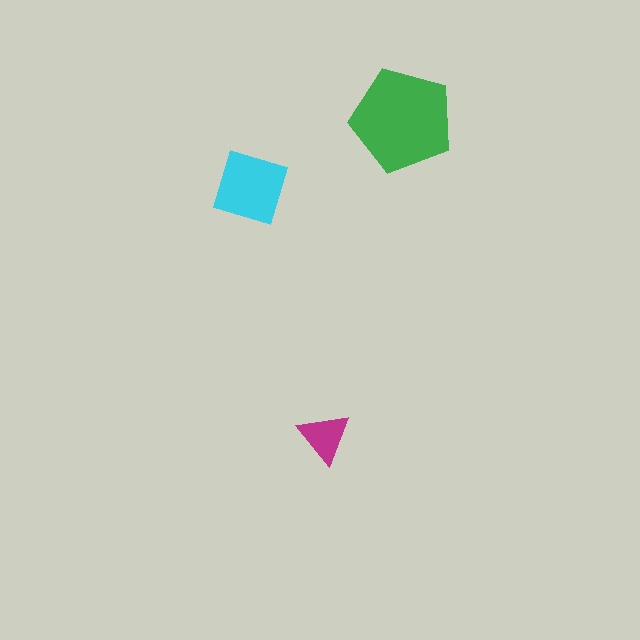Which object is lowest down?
The magenta triangle is bottommost.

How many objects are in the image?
There are 3 objects in the image.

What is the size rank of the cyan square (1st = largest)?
2nd.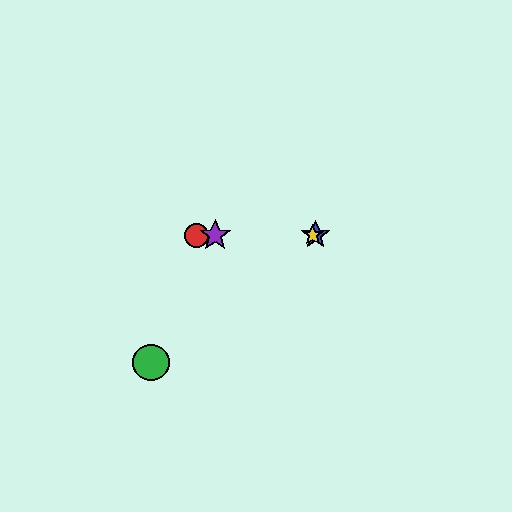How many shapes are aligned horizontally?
4 shapes (the red circle, the blue star, the yellow star, the purple star) are aligned horizontally.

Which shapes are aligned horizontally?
The red circle, the blue star, the yellow star, the purple star are aligned horizontally.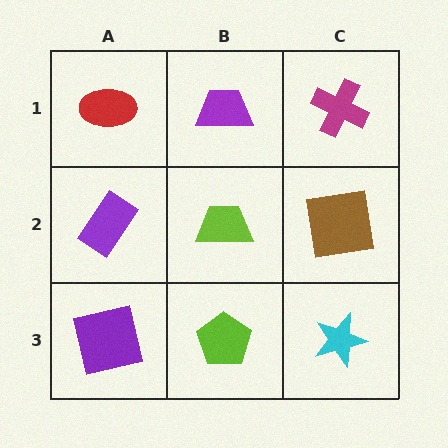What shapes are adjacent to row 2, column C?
A magenta cross (row 1, column C), a cyan star (row 3, column C), a lime trapezoid (row 2, column B).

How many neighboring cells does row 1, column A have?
2.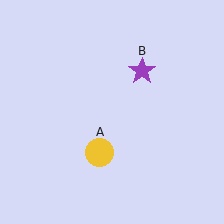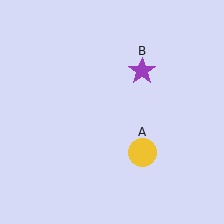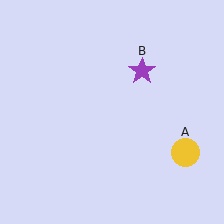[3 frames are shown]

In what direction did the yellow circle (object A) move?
The yellow circle (object A) moved right.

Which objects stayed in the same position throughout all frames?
Purple star (object B) remained stationary.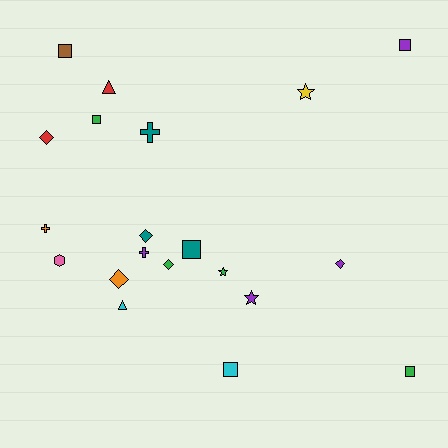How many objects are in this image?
There are 20 objects.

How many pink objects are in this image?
There is 1 pink object.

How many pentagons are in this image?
There are no pentagons.